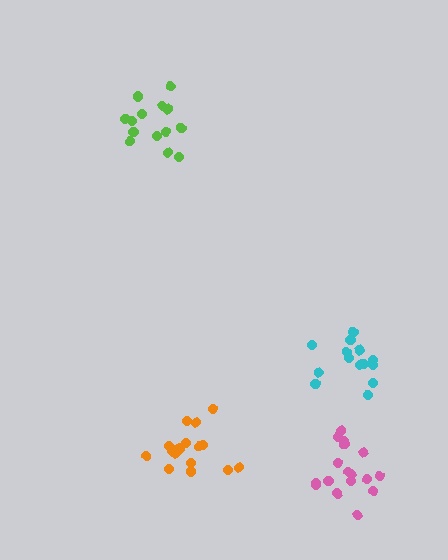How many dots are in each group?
Group 1: 14 dots, Group 2: 17 dots, Group 3: 18 dots, Group 4: 14 dots (63 total).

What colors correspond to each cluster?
The clusters are colored: cyan, pink, orange, lime.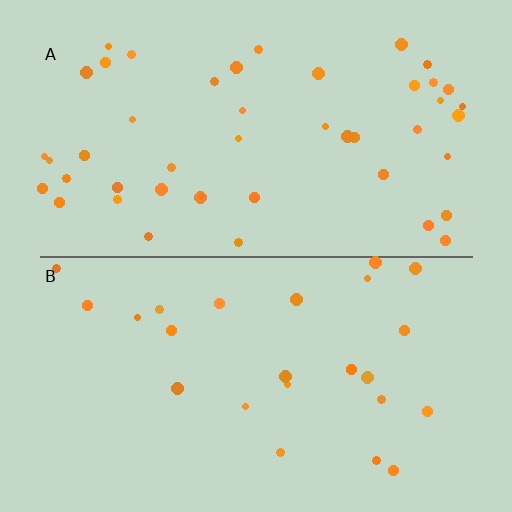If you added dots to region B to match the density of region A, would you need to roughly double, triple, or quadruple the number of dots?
Approximately double.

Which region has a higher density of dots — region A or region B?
A (the top).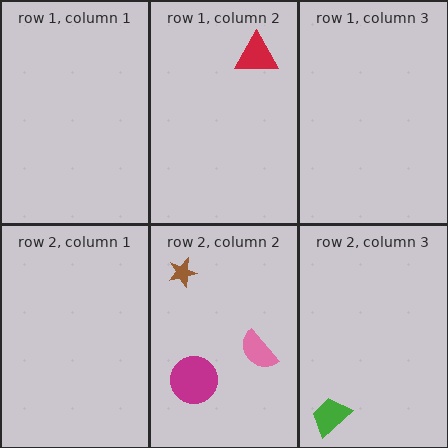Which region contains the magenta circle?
The row 2, column 2 region.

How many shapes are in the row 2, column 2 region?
3.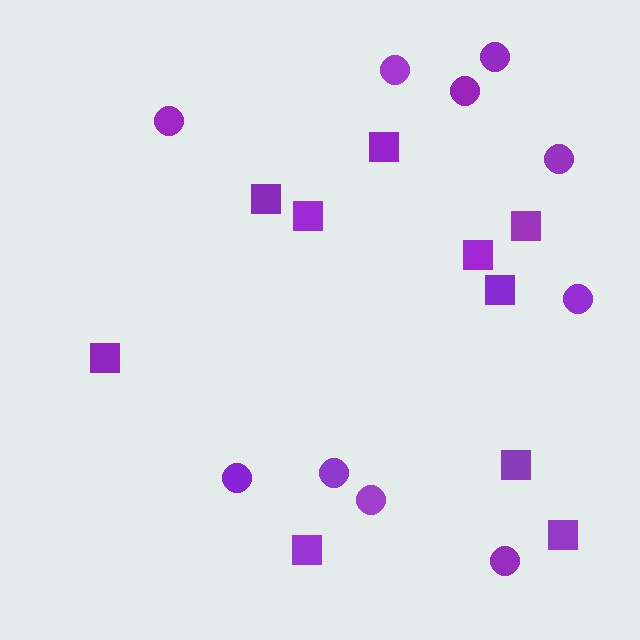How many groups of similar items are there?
There are 2 groups: one group of squares (10) and one group of circles (10).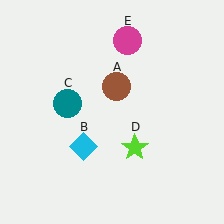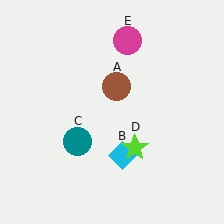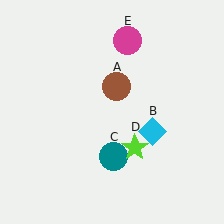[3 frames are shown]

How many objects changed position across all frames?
2 objects changed position: cyan diamond (object B), teal circle (object C).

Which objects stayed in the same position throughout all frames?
Brown circle (object A) and lime star (object D) and magenta circle (object E) remained stationary.